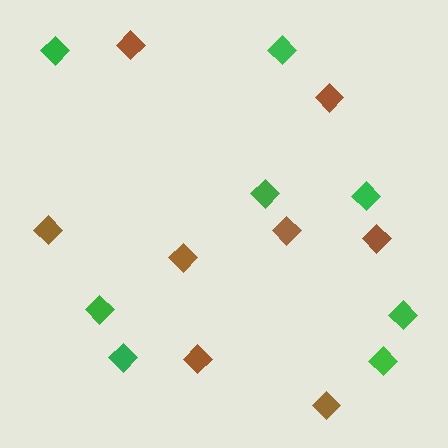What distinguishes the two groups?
There are 2 groups: one group of green diamonds (8) and one group of brown diamonds (8).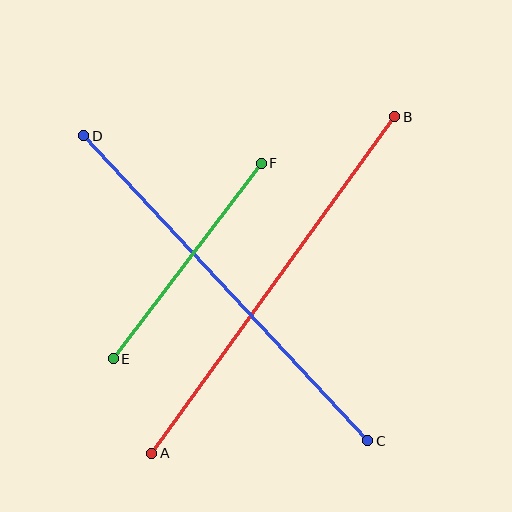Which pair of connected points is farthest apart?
Points C and D are farthest apart.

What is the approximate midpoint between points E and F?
The midpoint is at approximately (187, 261) pixels.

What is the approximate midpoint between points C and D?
The midpoint is at approximately (226, 288) pixels.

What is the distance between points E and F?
The distance is approximately 245 pixels.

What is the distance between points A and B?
The distance is approximately 415 pixels.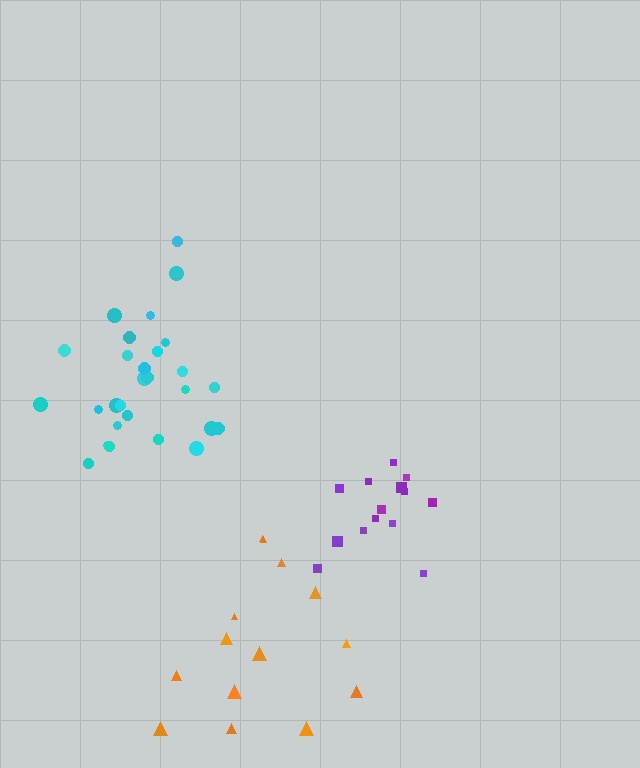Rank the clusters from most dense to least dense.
purple, cyan, orange.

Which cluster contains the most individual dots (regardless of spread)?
Cyan (28).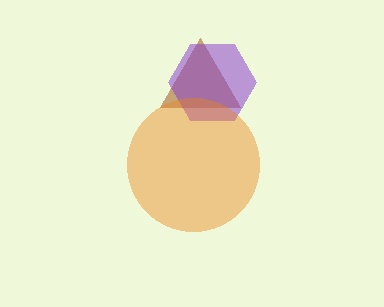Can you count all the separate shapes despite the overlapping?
Yes, there are 3 separate shapes.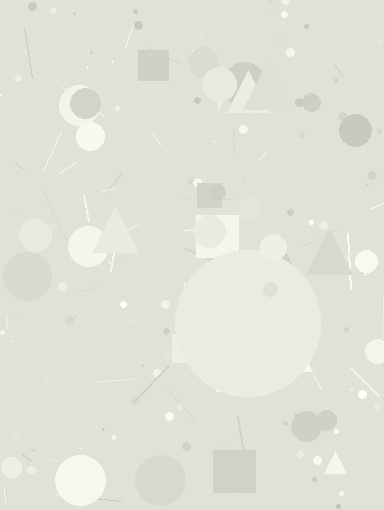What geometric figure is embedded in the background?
A circle is embedded in the background.